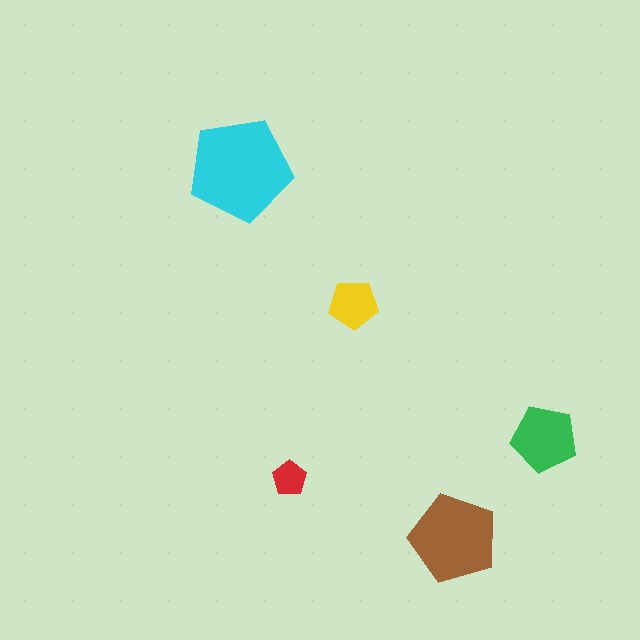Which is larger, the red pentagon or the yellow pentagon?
The yellow one.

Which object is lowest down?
The brown pentagon is bottommost.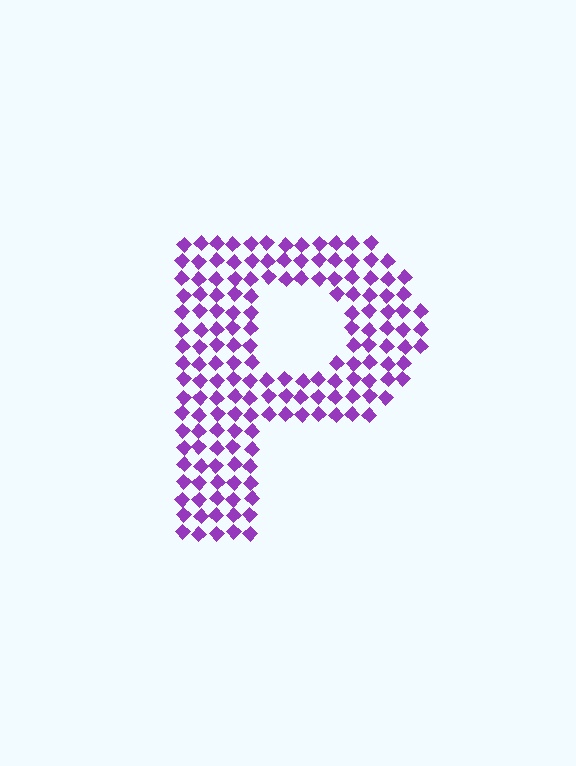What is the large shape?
The large shape is the letter P.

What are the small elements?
The small elements are diamonds.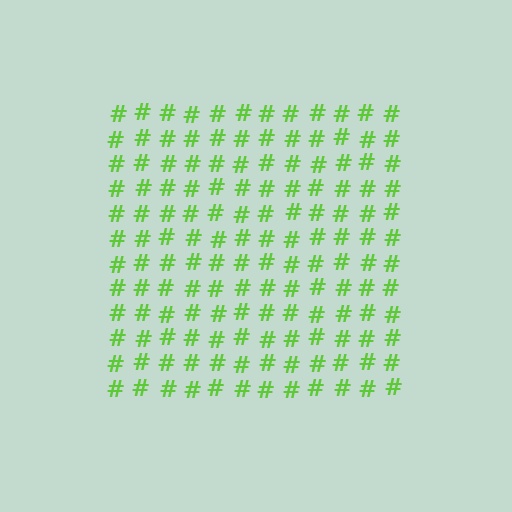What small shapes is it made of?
It is made of small hash symbols.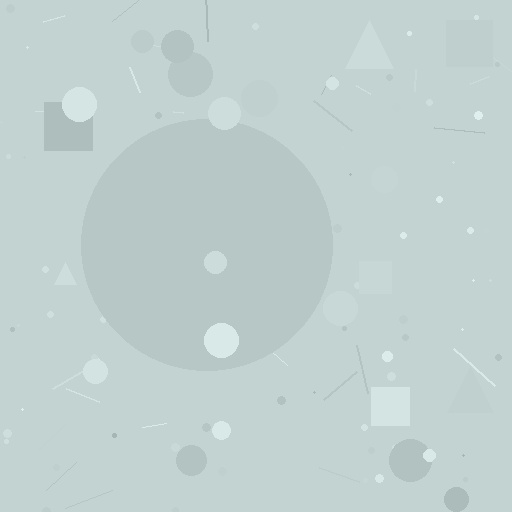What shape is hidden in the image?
A circle is hidden in the image.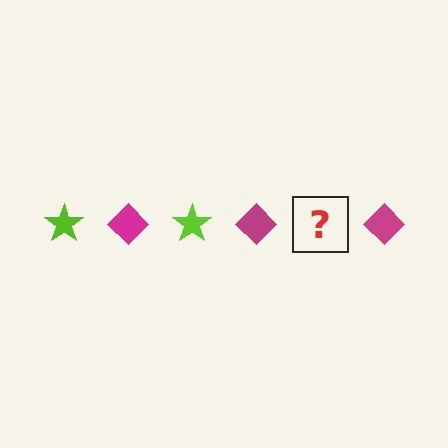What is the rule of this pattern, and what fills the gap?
The rule is that the pattern alternates between lime star and magenta diamond. The gap should be filled with a lime star.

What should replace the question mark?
The question mark should be replaced with a lime star.